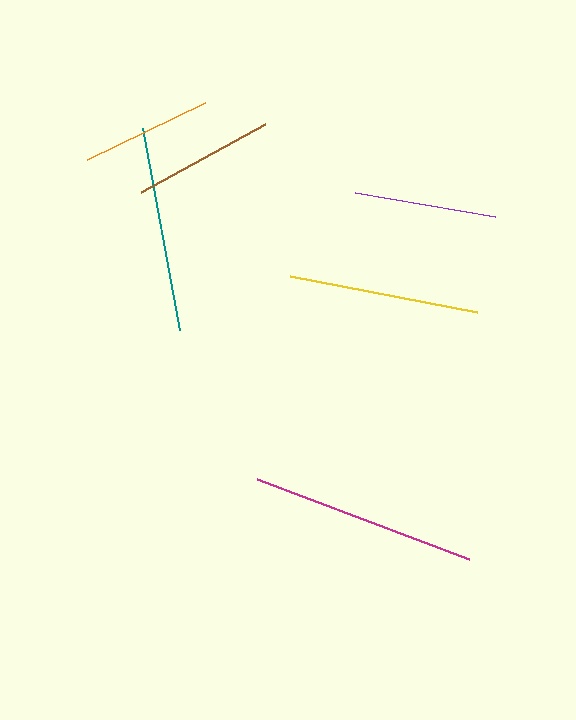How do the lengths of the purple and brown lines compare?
The purple and brown lines are approximately the same length.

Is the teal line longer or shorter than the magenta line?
The magenta line is longer than the teal line.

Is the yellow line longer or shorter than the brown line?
The yellow line is longer than the brown line.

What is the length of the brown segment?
The brown segment is approximately 142 pixels long.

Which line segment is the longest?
The magenta line is the longest at approximately 226 pixels.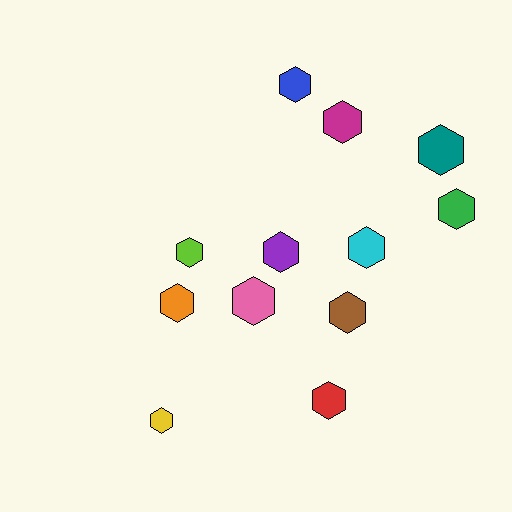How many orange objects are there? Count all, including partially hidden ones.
There is 1 orange object.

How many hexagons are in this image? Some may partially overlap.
There are 12 hexagons.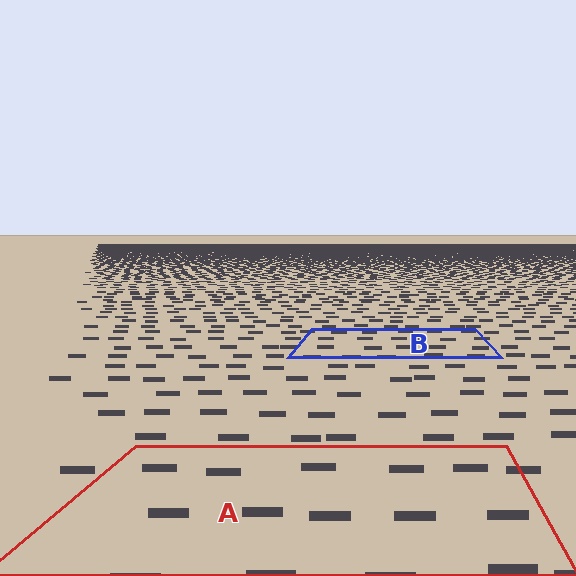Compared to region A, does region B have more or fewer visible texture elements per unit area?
Region B has more texture elements per unit area — they are packed more densely because it is farther away.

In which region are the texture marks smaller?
The texture marks are smaller in region B, because it is farther away.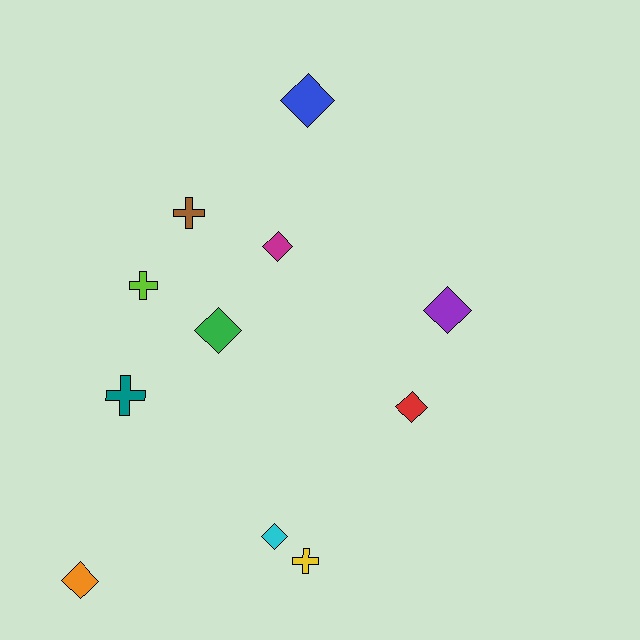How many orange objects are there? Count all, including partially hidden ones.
There is 1 orange object.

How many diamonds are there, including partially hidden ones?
There are 7 diamonds.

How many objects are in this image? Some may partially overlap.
There are 11 objects.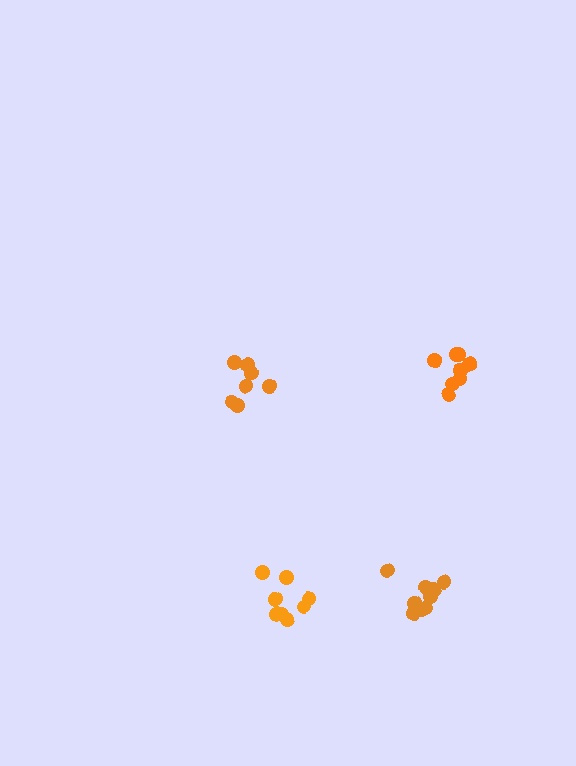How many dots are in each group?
Group 1: 8 dots, Group 2: 9 dots, Group 3: 7 dots, Group 4: 8 dots (32 total).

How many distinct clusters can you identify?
There are 4 distinct clusters.